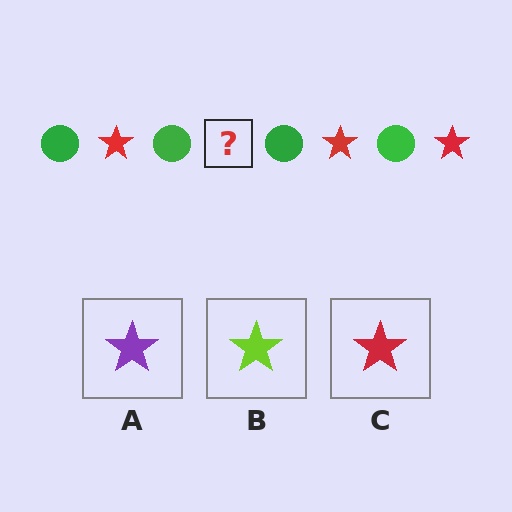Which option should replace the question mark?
Option C.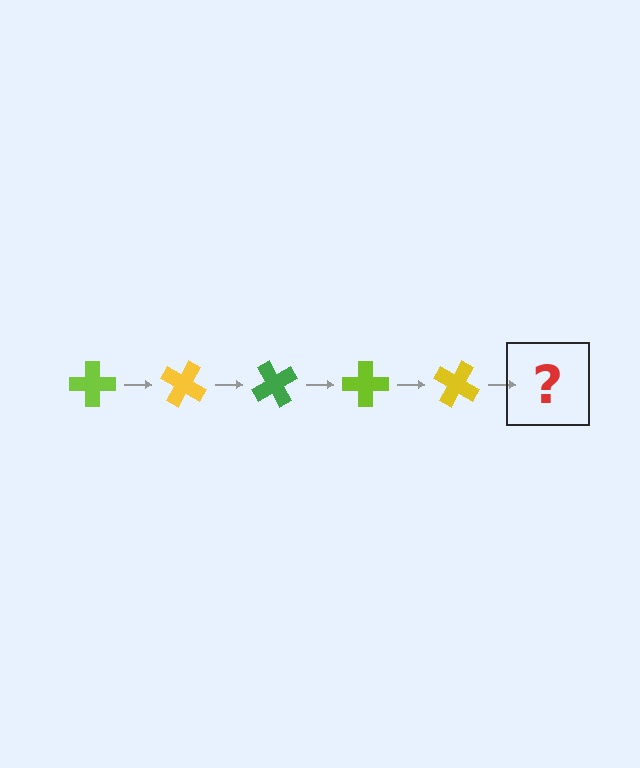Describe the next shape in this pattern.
It should be a green cross, rotated 150 degrees from the start.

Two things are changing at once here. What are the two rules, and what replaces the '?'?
The two rules are that it rotates 30 degrees each step and the color cycles through lime, yellow, and green. The '?' should be a green cross, rotated 150 degrees from the start.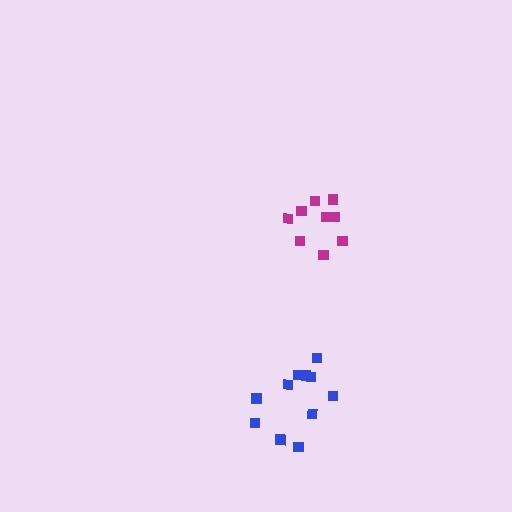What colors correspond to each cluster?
The clusters are colored: magenta, blue.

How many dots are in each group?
Group 1: 9 dots, Group 2: 11 dots (20 total).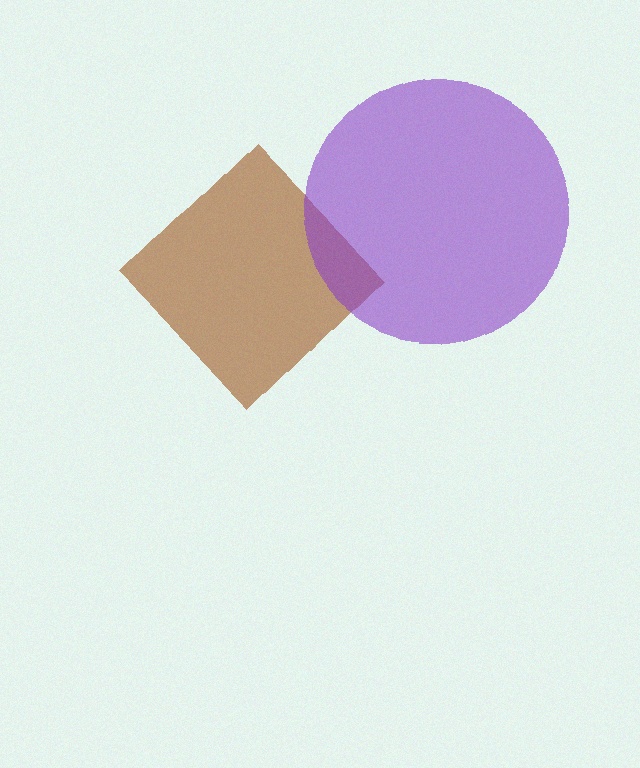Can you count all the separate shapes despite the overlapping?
Yes, there are 2 separate shapes.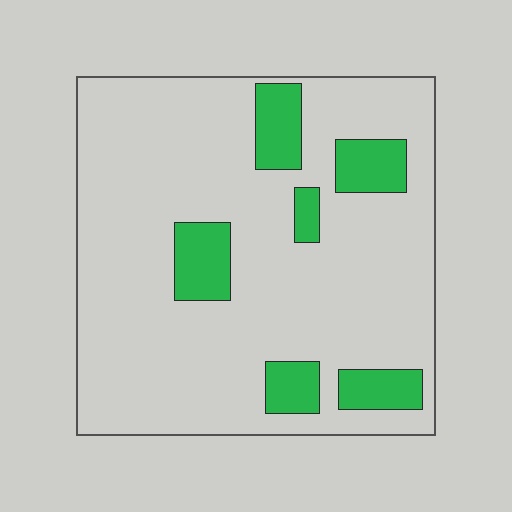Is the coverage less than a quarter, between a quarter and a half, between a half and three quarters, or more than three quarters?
Less than a quarter.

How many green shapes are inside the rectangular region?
6.